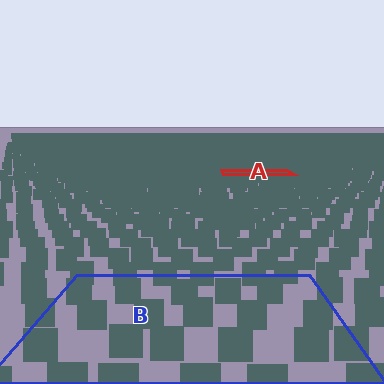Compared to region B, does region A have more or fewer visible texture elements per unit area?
Region A has more texture elements per unit area — they are packed more densely because it is farther away.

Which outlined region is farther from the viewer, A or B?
Region A is farther from the viewer — the texture elements inside it appear smaller and more densely packed.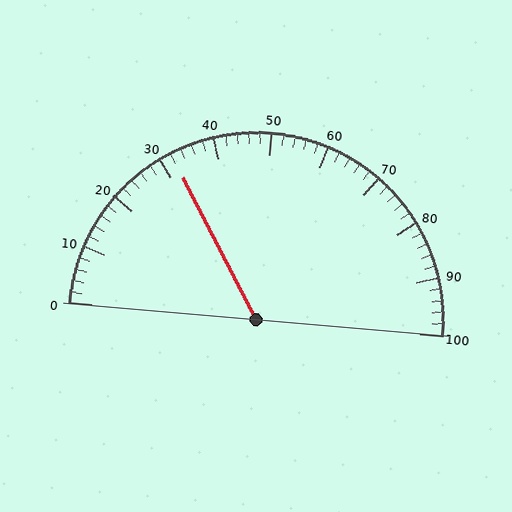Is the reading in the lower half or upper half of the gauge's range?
The reading is in the lower half of the range (0 to 100).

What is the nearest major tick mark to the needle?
The nearest major tick mark is 30.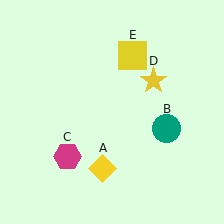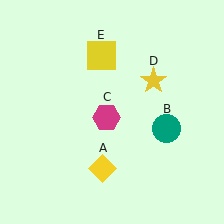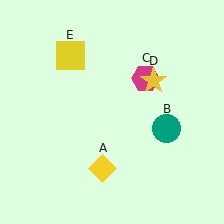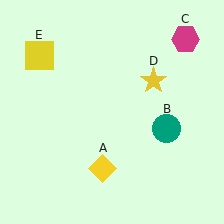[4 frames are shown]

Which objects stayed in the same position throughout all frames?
Yellow diamond (object A) and teal circle (object B) and yellow star (object D) remained stationary.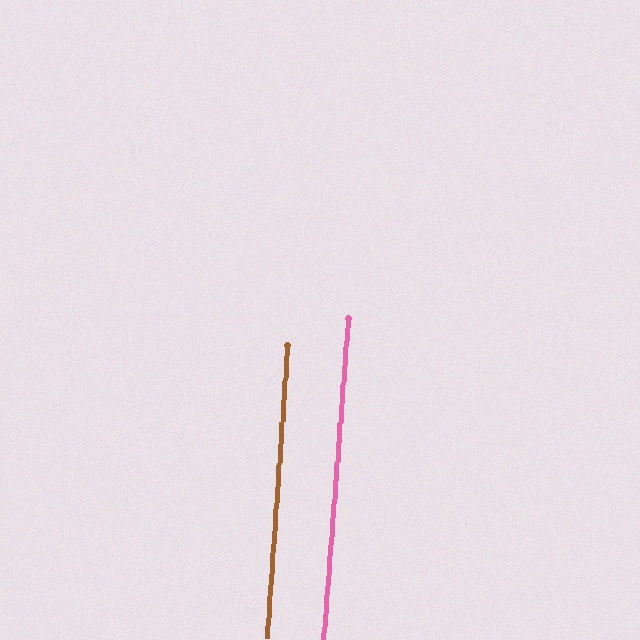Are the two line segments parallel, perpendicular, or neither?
Parallel — their directions differ by only 0.4°.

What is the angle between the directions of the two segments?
Approximately 0 degrees.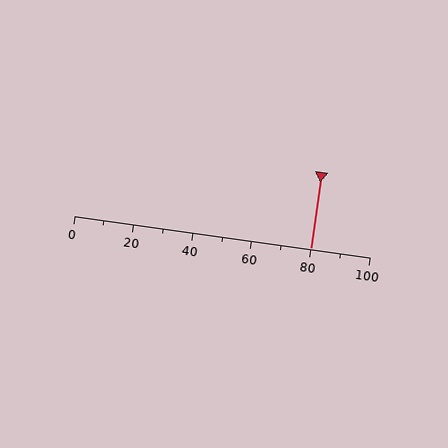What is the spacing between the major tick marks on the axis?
The major ticks are spaced 20 apart.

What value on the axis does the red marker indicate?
The marker indicates approximately 80.